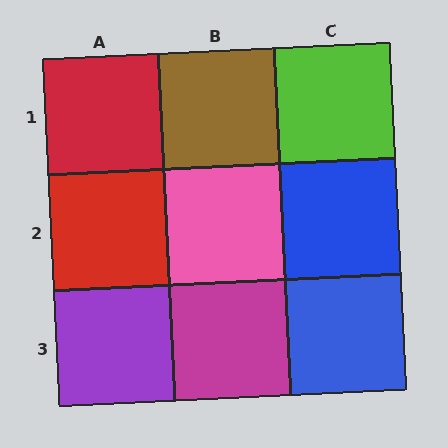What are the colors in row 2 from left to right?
Red, pink, blue.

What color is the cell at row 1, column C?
Lime.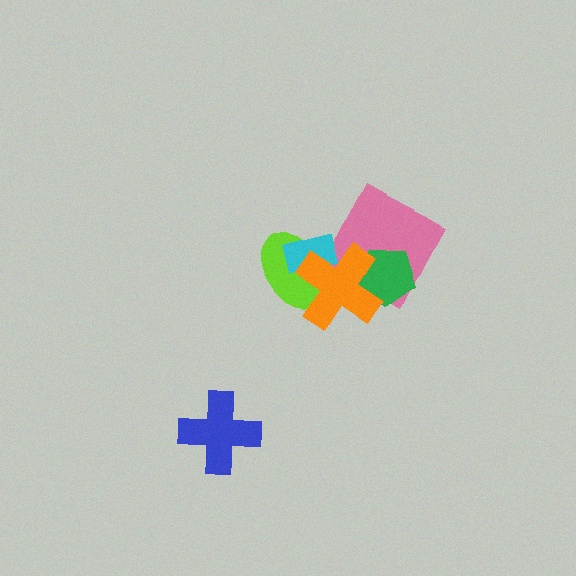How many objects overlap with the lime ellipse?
2 objects overlap with the lime ellipse.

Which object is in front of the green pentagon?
The orange cross is in front of the green pentagon.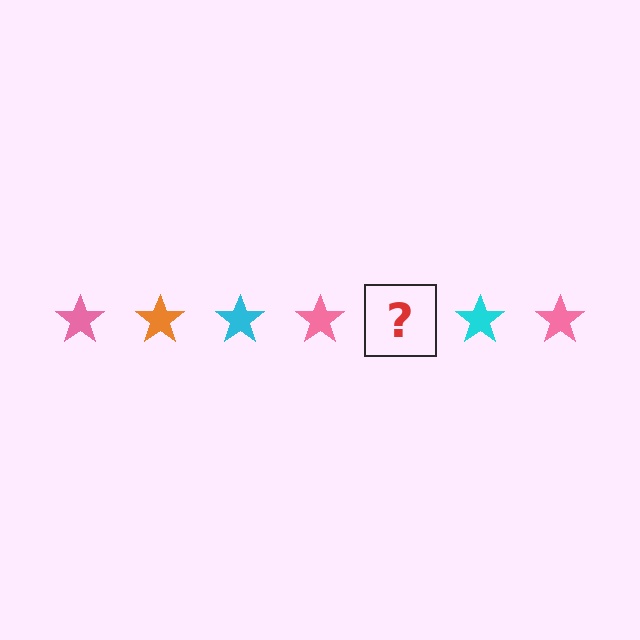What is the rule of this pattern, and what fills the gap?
The rule is that the pattern cycles through pink, orange, cyan stars. The gap should be filled with an orange star.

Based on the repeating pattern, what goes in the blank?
The blank should be an orange star.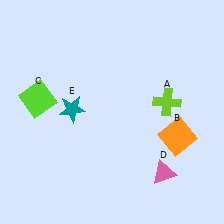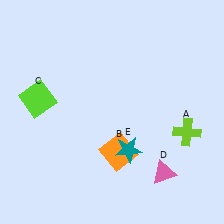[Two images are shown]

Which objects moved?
The objects that moved are: the lime cross (A), the orange square (B), the teal star (E).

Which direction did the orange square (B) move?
The orange square (B) moved left.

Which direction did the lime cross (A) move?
The lime cross (A) moved down.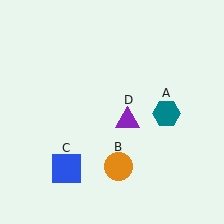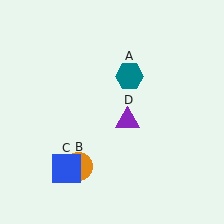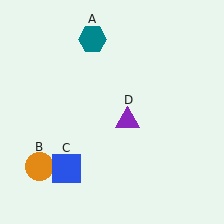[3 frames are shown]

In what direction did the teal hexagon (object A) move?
The teal hexagon (object A) moved up and to the left.